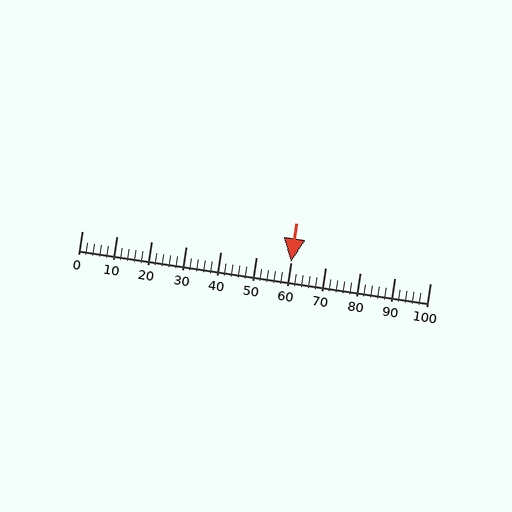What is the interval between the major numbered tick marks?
The major tick marks are spaced 10 units apart.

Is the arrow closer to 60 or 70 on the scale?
The arrow is closer to 60.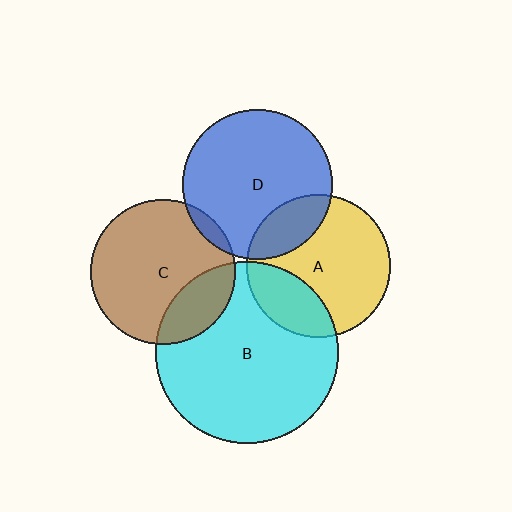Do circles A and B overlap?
Yes.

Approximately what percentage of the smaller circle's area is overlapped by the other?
Approximately 25%.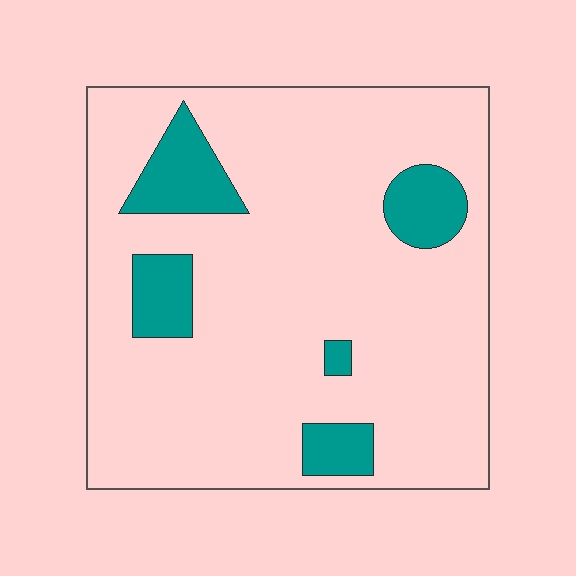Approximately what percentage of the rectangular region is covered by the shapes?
Approximately 15%.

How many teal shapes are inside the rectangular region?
5.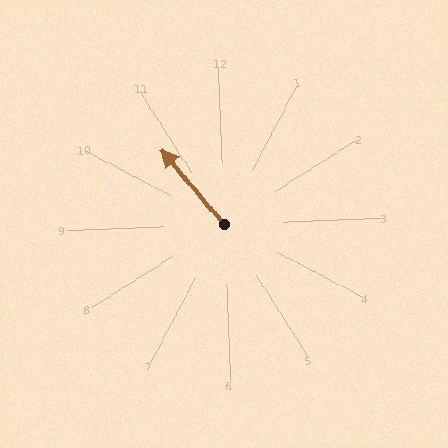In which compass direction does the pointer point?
Northwest.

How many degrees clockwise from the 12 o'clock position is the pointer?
Approximately 322 degrees.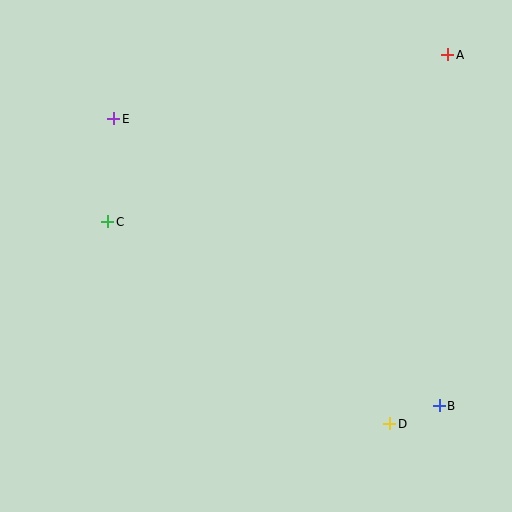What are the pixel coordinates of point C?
Point C is at (108, 222).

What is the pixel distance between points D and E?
The distance between D and E is 411 pixels.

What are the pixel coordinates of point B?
Point B is at (439, 406).